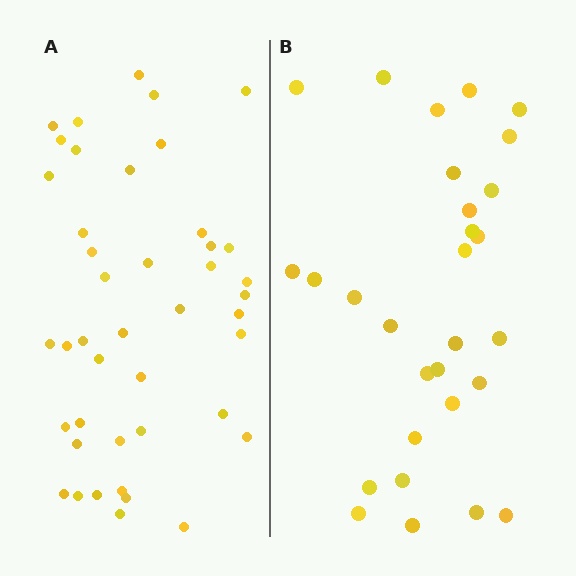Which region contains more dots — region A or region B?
Region A (the left region) has more dots.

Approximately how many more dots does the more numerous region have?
Region A has approximately 15 more dots than region B.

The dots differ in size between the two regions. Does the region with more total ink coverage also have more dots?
No. Region B has more total ink coverage because its dots are larger, but region A actually contains more individual dots. Total area can be misleading — the number of items is what matters here.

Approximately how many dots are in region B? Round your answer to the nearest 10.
About 30 dots. (The exact count is 29, which rounds to 30.)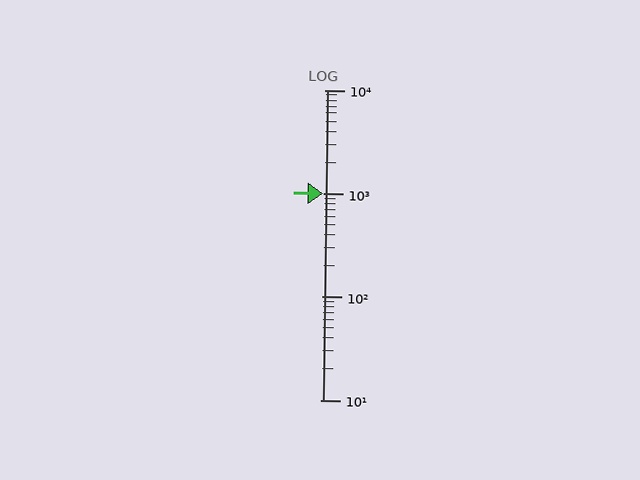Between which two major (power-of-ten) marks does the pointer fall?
The pointer is between 1000 and 10000.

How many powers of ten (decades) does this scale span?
The scale spans 3 decades, from 10 to 10000.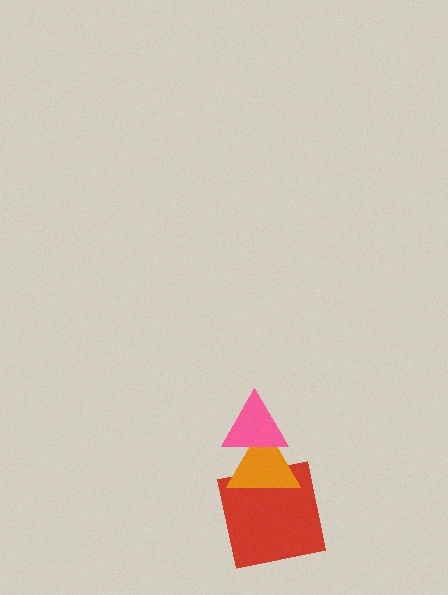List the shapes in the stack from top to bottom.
From top to bottom: the pink triangle, the orange triangle, the red square.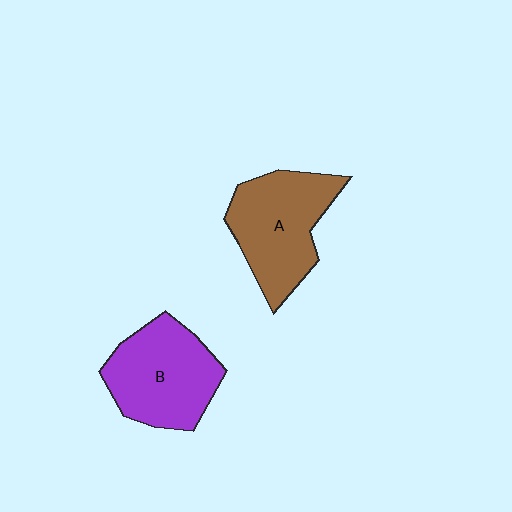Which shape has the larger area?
Shape A (brown).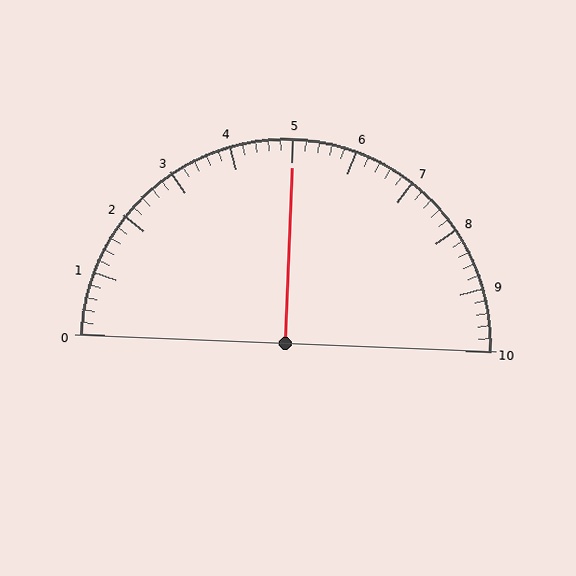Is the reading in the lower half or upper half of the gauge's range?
The reading is in the upper half of the range (0 to 10).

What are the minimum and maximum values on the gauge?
The gauge ranges from 0 to 10.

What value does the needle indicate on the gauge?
The needle indicates approximately 5.0.